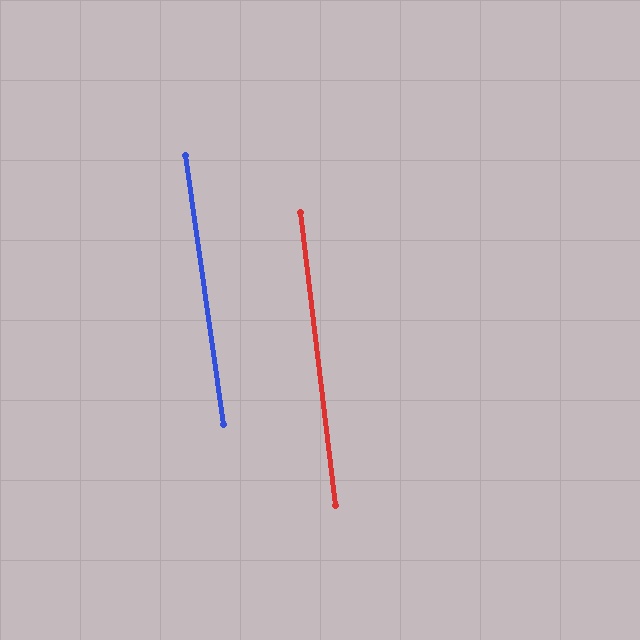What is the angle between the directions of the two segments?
Approximately 1 degree.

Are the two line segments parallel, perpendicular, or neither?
Parallel — their directions differ by only 1.0°.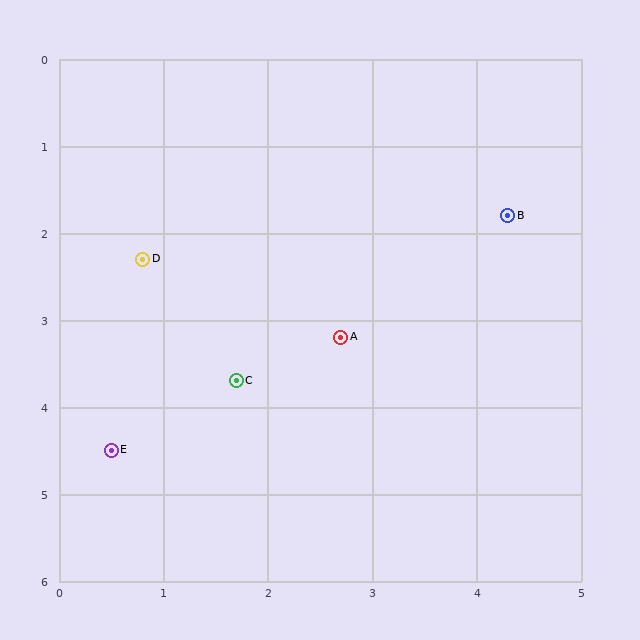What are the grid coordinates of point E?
Point E is at approximately (0.5, 4.5).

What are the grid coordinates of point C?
Point C is at approximately (1.7, 3.7).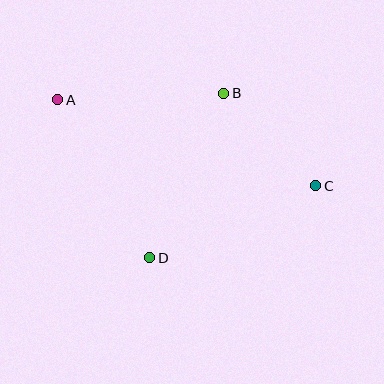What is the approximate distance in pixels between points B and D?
The distance between B and D is approximately 181 pixels.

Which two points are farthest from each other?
Points A and C are farthest from each other.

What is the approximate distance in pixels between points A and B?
The distance between A and B is approximately 166 pixels.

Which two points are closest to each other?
Points B and C are closest to each other.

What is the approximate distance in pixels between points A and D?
The distance between A and D is approximately 183 pixels.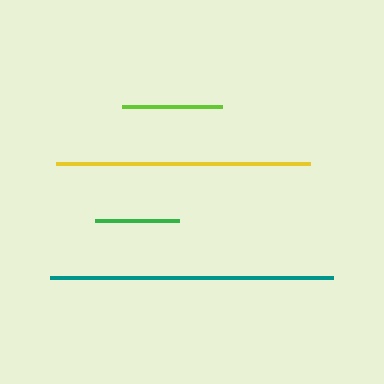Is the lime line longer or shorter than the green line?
The lime line is longer than the green line.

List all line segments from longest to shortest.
From longest to shortest: teal, yellow, lime, green.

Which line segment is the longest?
The teal line is the longest at approximately 283 pixels.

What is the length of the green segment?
The green segment is approximately 84 pixels long.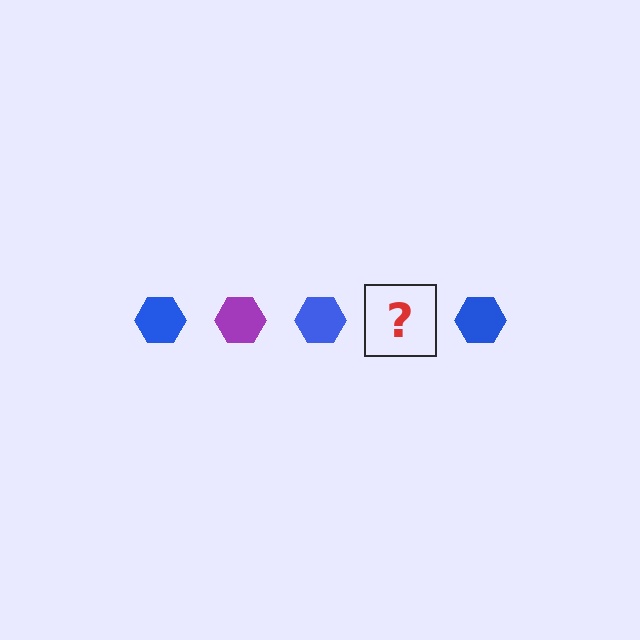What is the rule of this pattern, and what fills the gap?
The rule is that the pattern cycles through blue, purple hexagons. The gap should be filled with a purple hexagon.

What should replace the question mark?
The question mark should be replaced with a purple hexagon.